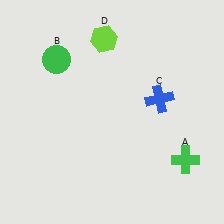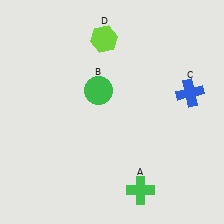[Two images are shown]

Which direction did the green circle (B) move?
The green circle (B) moved right.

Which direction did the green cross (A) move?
The green cross (A) moved left.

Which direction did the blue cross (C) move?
The blue cross (C) moved right.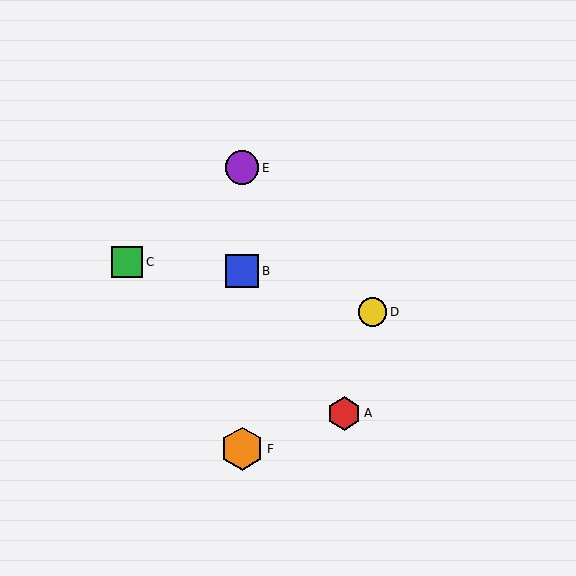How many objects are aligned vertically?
3 objects (B, E, F) are aligned vertically.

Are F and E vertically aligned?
Yes, both are at x≈242.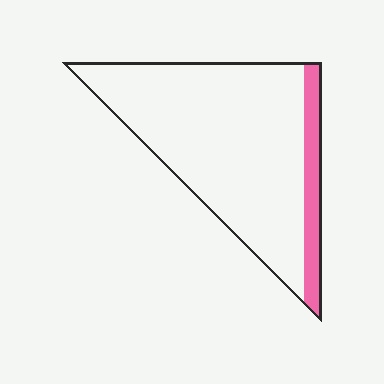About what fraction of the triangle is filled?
About one eighth (1/8).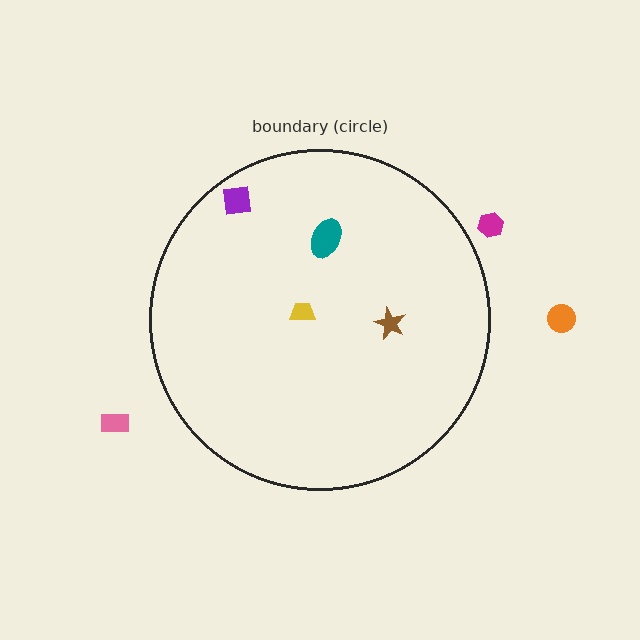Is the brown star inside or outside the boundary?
Inside.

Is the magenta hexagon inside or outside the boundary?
Outside.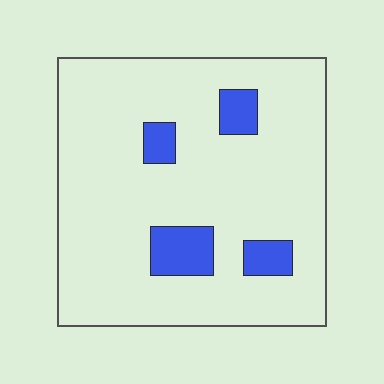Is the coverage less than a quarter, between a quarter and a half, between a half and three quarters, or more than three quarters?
Less than a quarter.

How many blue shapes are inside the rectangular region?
4.